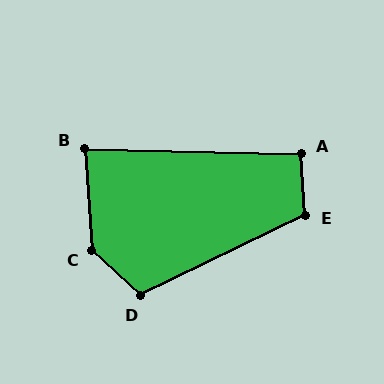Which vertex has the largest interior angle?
C, at approximately 137 degrees.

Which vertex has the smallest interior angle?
B, at approximately 85 degrees.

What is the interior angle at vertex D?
Approximately 111 degrees (obtuse).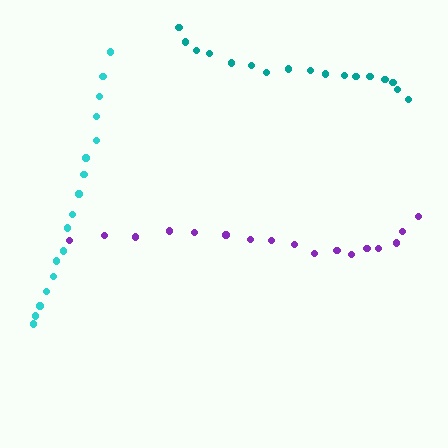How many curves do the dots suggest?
There are 3 distinct paths.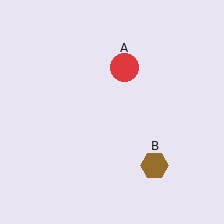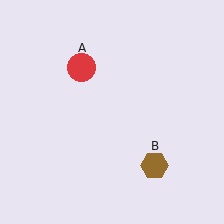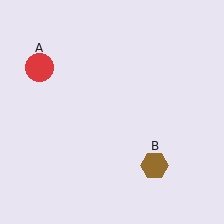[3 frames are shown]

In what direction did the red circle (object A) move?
The red circle (object A) moved left.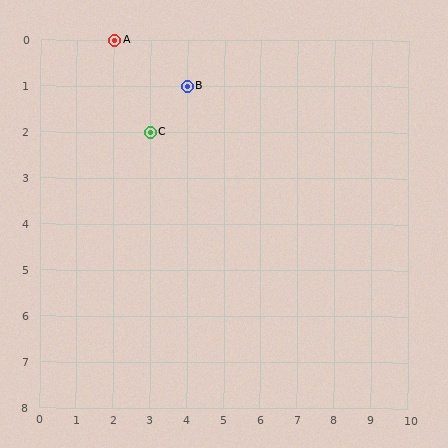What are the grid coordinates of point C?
Point C is at grid coordinates (3, 2).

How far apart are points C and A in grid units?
Points C and A are 1 column and 2 rows apart (about 2.2 grid units diagonally).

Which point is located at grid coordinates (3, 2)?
Point C is at (3, 2).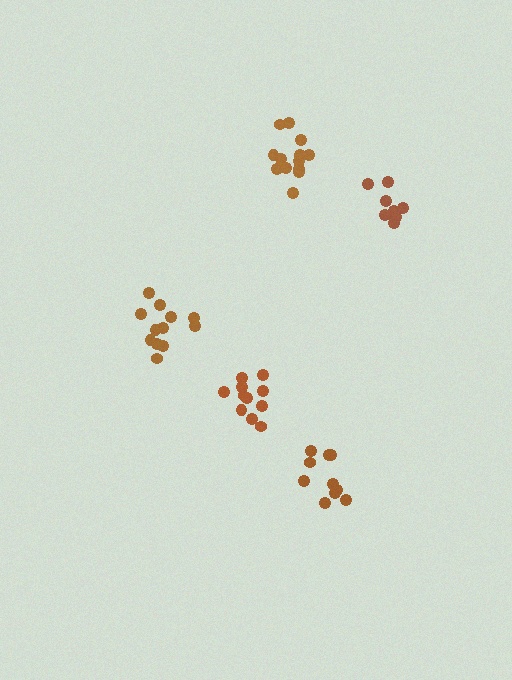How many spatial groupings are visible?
There are 5 spatial groupings.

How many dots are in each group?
Group 1: 14 dots, Group 2: 10 dots, Group 3: 11 dots, Group 4: 8 dots, Group 5: 12 dots (55 total).